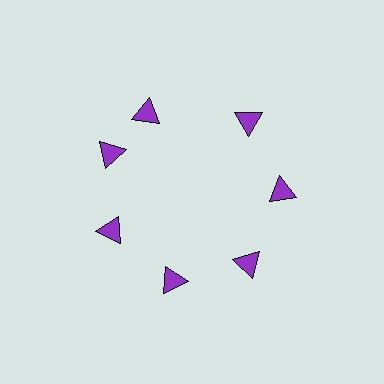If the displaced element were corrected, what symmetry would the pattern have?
It would have 7-fold rotational symmetry — the pattern would map onto itself every 51 degrees.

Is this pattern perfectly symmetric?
No. The 7 purple triangles are arranged in a ring, but one element near the 12 o'clock position is rotated out of alignment along the ring, breaking the 7-fold rotational symmetry.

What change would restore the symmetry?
The symmetry would be restored by rotating it back into even spacing with its neighbors so that all 7 triangles sit at equal angles and equal distance from the center.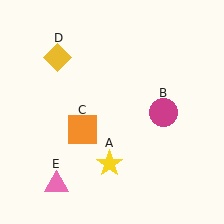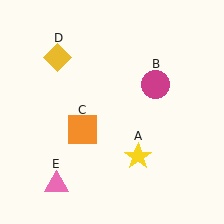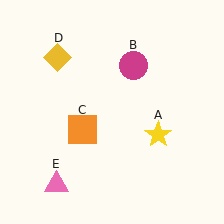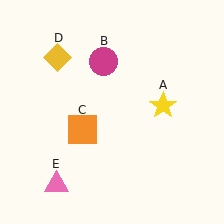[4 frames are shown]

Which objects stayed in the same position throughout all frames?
Orange square (object C) and yellow diamond (object D) and pink triangle (object E) remained stationary.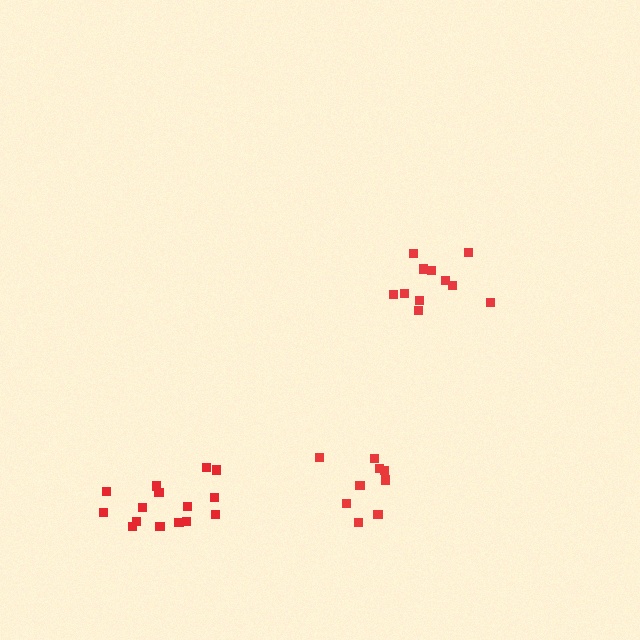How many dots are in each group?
Group 1: 11 dots, Group 2: 10 dots, Group 3: 15 dots (36 total).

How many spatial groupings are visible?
There are 3 spatial groupings.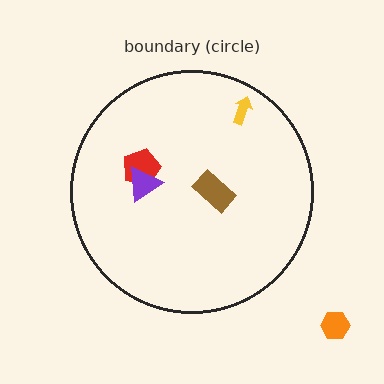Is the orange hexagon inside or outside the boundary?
Outside.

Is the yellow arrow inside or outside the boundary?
Inside.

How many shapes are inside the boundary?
4 inside, 1 outside.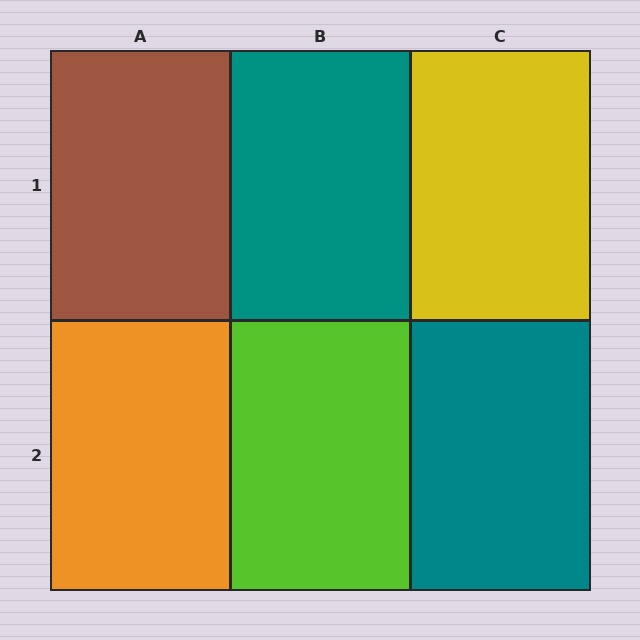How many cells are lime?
1 cell is lime.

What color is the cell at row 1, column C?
Yellow.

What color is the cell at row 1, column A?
Brown.